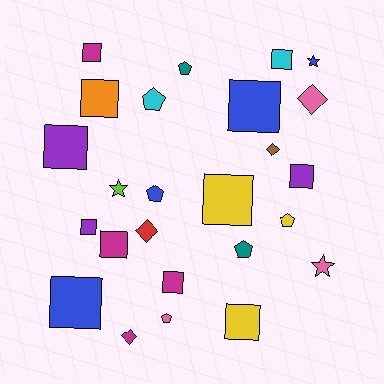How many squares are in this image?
There are 12 squares.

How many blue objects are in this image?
There are 4 blue objects.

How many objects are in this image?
There are 25 objects.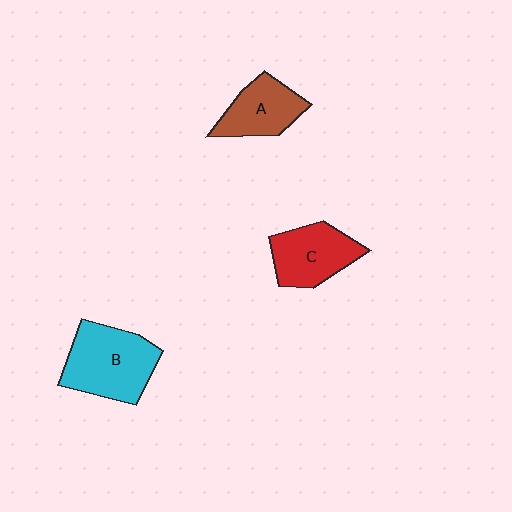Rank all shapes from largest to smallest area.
From largest to smallest: B (cyan), C (red), A (brown).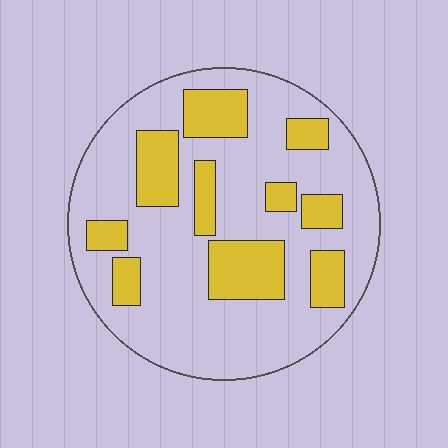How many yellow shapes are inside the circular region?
10.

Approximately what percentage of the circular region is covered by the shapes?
Approximately 30%.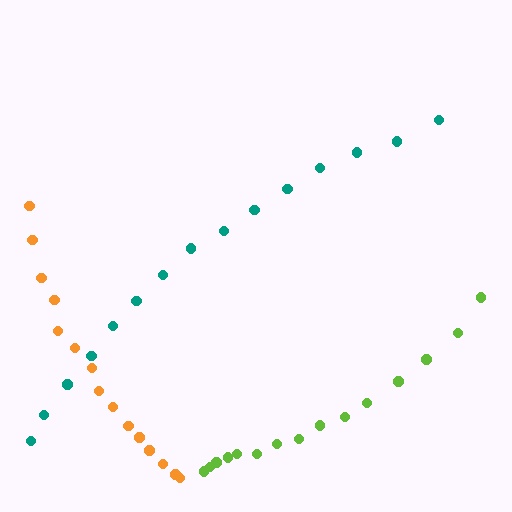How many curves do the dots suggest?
There are 3 distinct paths.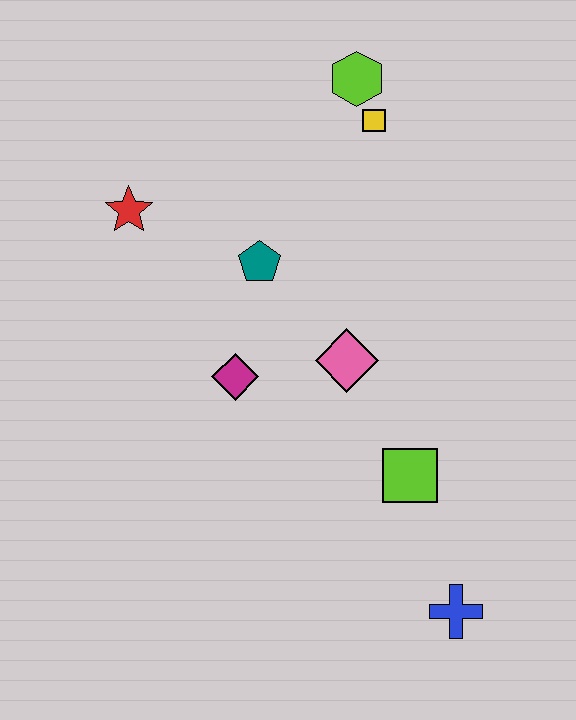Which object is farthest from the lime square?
The lime hexagon is farthest from the lime square.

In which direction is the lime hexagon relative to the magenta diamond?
The lime hexagon is above the magenta diamond.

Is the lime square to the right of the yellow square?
Yes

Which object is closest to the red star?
The teal pentagon is closest to the red star.